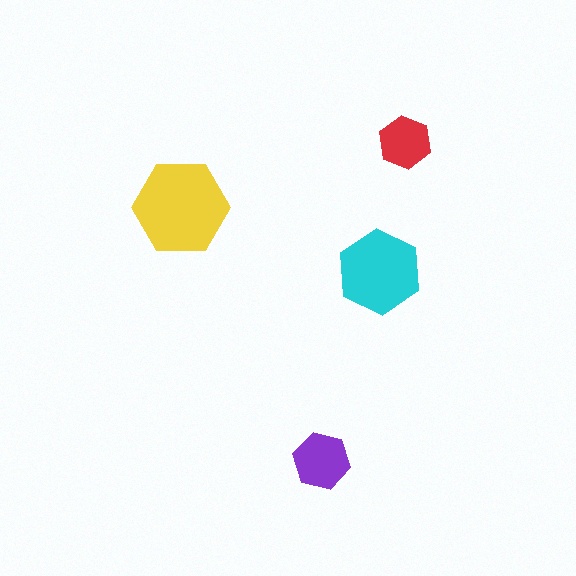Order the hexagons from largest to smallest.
the yellow one, the cyan one, the purple one, the red one.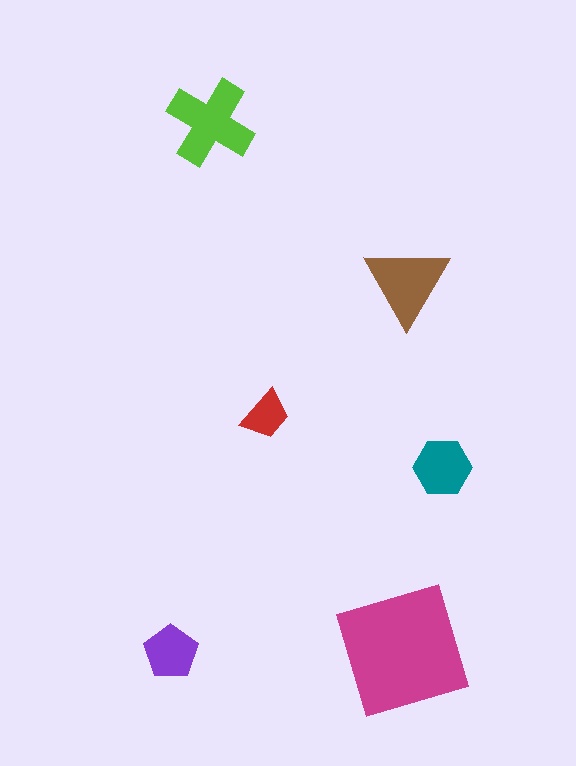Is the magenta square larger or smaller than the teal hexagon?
Larger.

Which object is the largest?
The magenta square.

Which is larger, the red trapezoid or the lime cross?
The lime cross.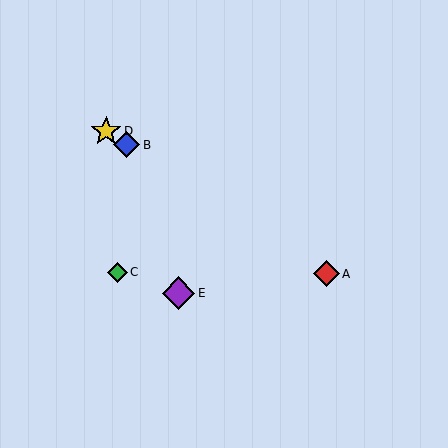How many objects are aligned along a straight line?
3 objects (A, B, D) are aligned along a straight line.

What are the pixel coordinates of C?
Object C is at (117, 272).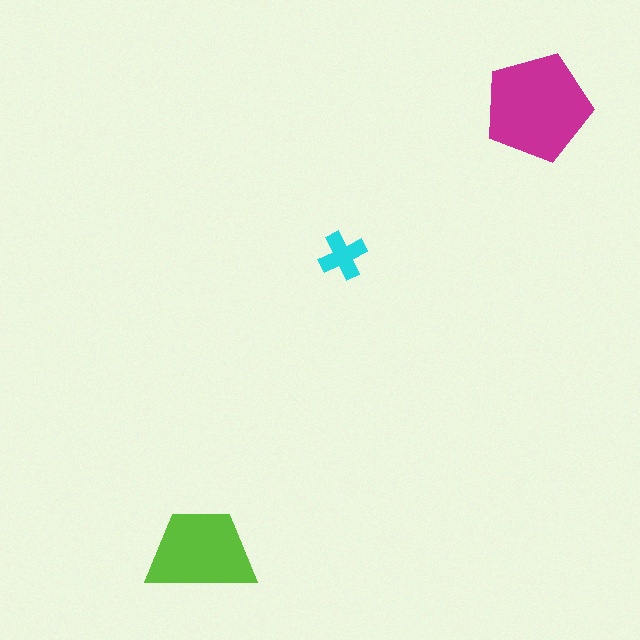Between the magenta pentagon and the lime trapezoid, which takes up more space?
The magenta pentagon.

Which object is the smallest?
The cyan cross.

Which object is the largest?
The magenta pentagon.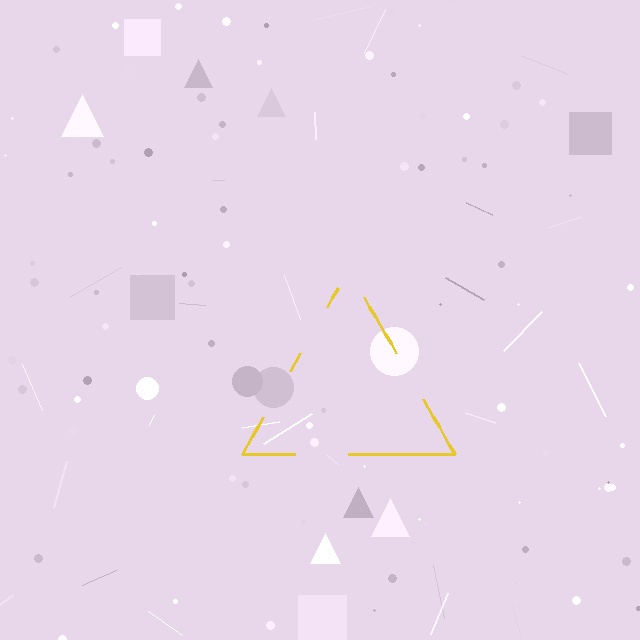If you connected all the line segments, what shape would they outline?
They would outline a triangle.